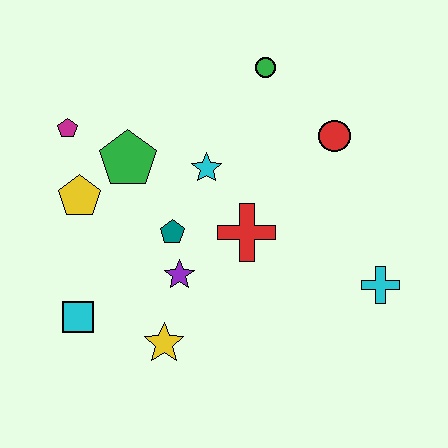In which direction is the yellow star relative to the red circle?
The yellow star is below the red circle.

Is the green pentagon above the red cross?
Yes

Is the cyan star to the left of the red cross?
Yes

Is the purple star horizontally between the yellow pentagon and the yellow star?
No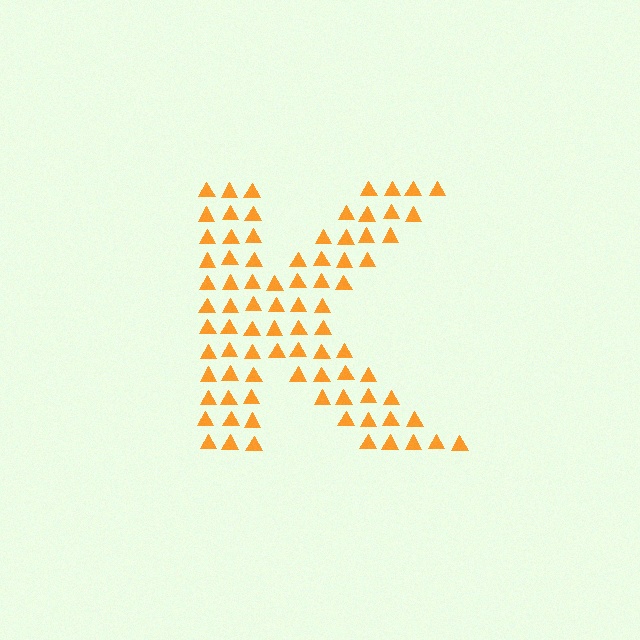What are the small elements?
The small elements are triangles.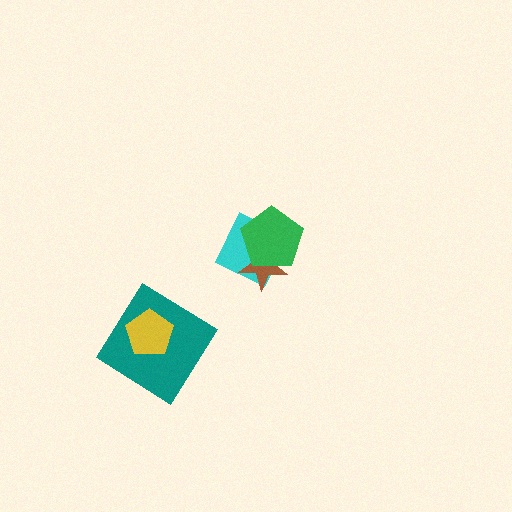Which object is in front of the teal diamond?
The yellow pentagon is in front of the teal diamond.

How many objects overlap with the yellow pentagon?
1 object overlaps with the yellow pentagon.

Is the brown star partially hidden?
Yes, it is partially covered by another shape.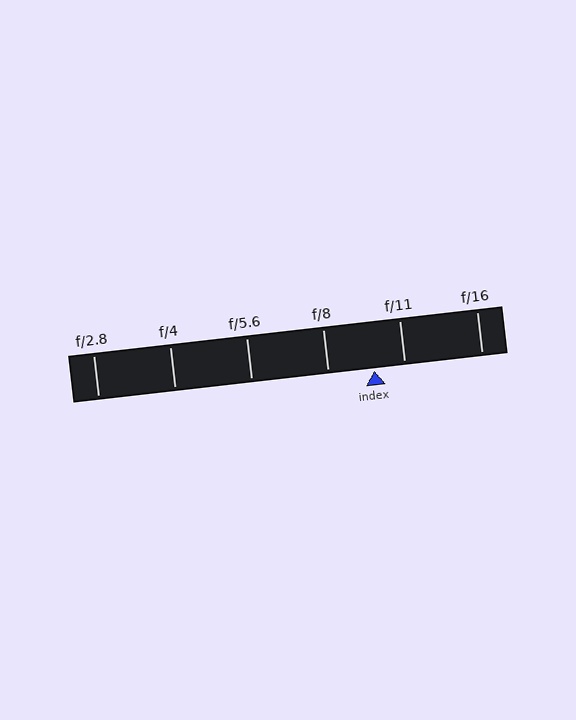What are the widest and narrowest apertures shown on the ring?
The widest aperture shown is f/2.8 and the narrowest is f/16.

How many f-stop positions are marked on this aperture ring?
There are 6 f-stop positions marked.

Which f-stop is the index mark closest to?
The index mark is closest to f/11.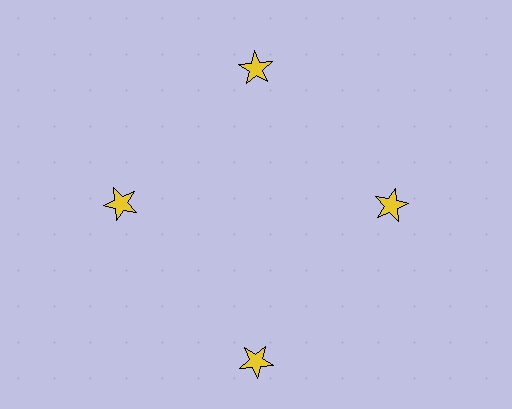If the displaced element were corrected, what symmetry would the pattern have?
It would have 4-fold rotational symmetry — the pattern would map onto itself every 90 degrees.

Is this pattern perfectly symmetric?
No. The 4 yellow stars are arranged in a ring, but one element near the 6 o'clock position is pushed outward from the center, breaking the 4-fold rotational symmetry.